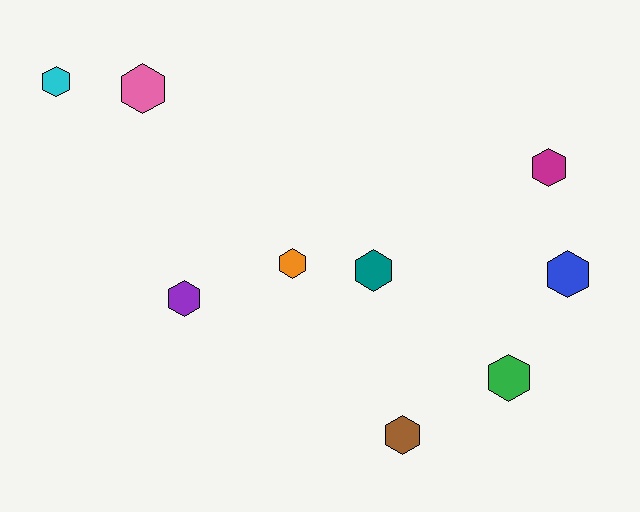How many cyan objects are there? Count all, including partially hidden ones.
There is 1 cyan object.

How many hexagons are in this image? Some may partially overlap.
There are 9 hexagons.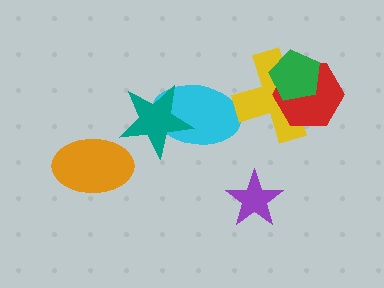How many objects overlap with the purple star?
0 objects overlap with the purple star.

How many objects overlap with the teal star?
1 object overlaps with the teal star.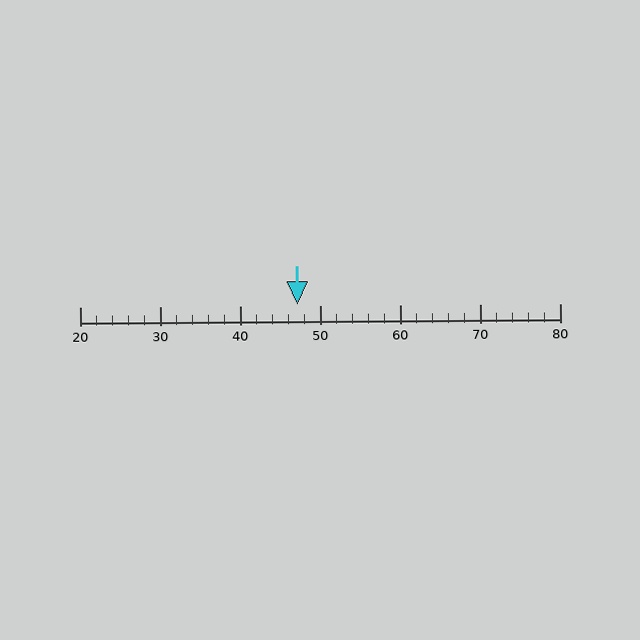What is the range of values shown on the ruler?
The ruler shows values from 20 to 80.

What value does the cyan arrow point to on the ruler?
The cyan arrow points to approximately 47.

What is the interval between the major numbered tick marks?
The major tick marks are spaced 10 units apart.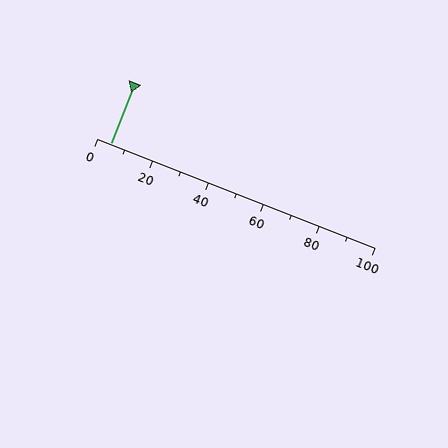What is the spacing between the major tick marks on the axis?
The major ticks are spaced 20 apart.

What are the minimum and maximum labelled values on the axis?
The axis runs from 0 to 100.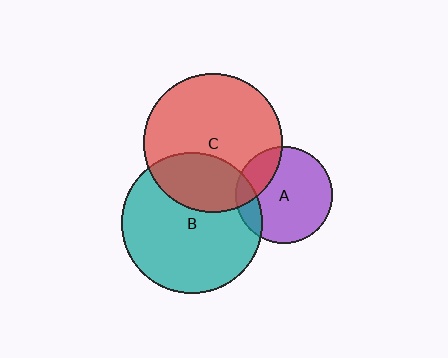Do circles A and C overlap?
Yes.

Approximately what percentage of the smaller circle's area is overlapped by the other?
Approximately 20%.